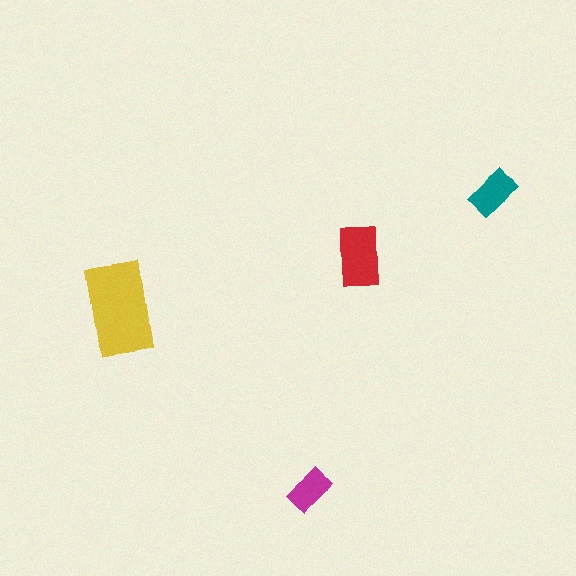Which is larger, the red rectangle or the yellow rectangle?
The yellow one.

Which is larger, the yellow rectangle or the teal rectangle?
The yellow one.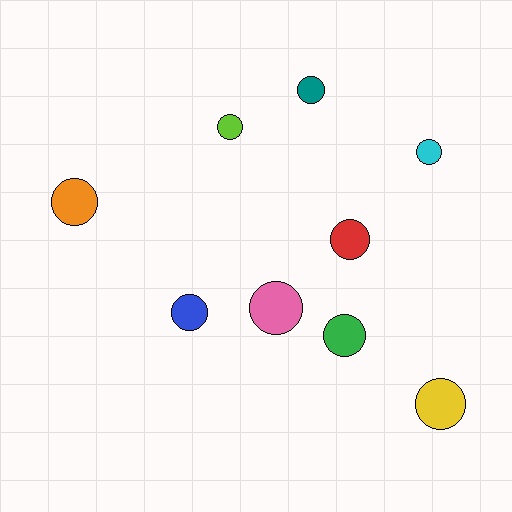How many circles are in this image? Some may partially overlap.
There are 9 circles.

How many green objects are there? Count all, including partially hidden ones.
There is 1 green object.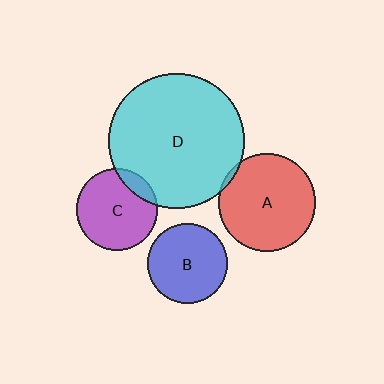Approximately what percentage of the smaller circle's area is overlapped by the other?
Approximately 15%.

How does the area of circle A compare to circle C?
Approximately 1.4 times.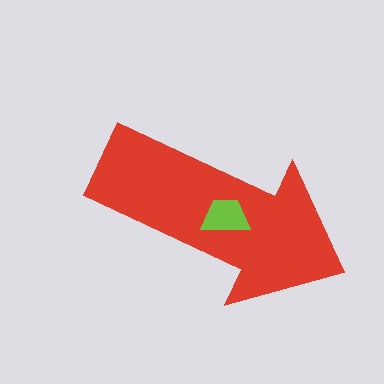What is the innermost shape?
The lime trapezoid.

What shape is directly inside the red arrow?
The lime trapezoid.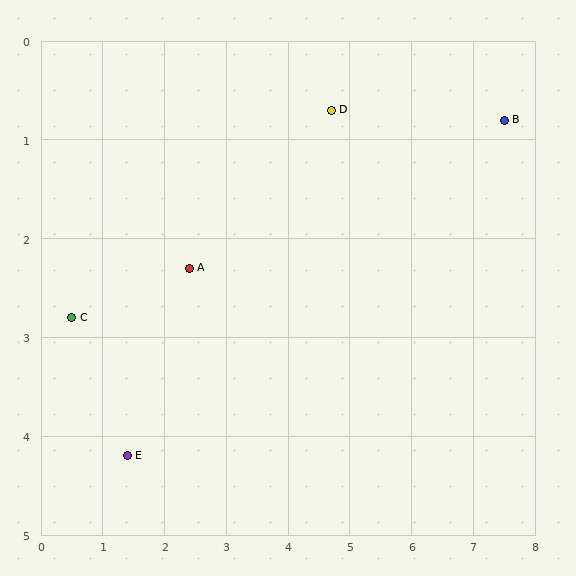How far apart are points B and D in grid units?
Points B and D are about 2.8 grid units apart.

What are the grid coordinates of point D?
Point D is at approximately (4.7, 0.7).